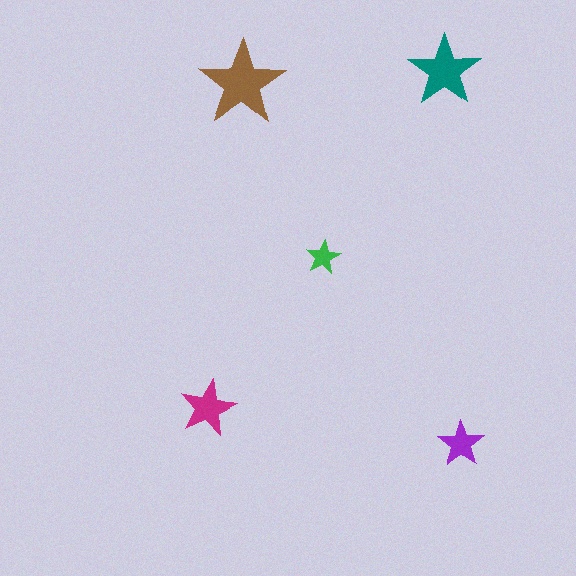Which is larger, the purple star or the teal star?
The teal one.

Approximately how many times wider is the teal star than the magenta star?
About 1.5 times wider.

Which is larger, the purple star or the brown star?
The brown one.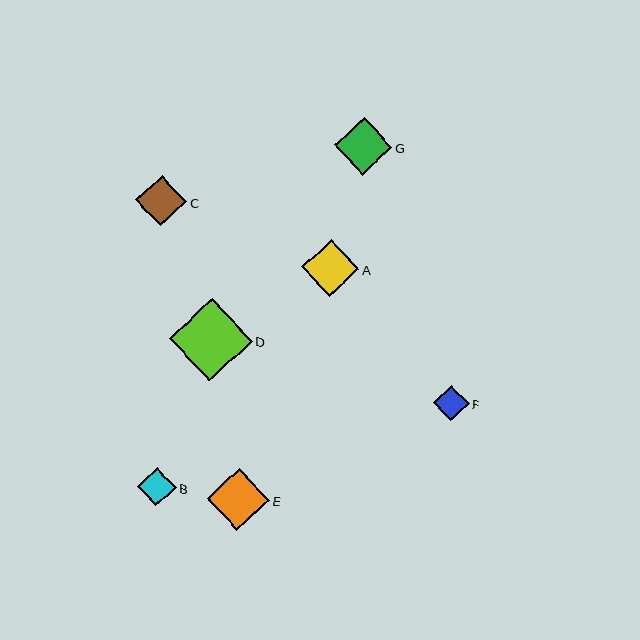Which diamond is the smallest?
Diamond F is the smallest with a size of approximately 36 pixels.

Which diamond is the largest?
Diamond D is the largest with a size of approximately 83 pixels.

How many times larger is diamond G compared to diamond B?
Diamond G is approximately 1.5 times the size of diamond B.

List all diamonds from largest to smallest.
From largest to smallest: D, E, G, A, C, B, F.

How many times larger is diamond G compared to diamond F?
Diamond G is approximately 1.6 times the size of diamond F.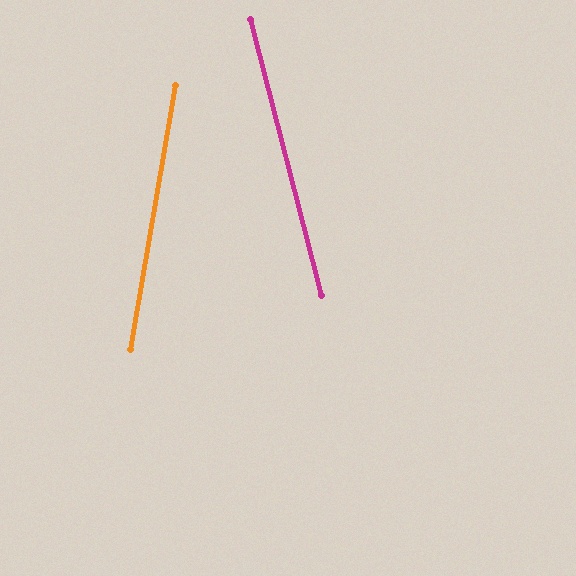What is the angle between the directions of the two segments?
Approximately 24 degrees.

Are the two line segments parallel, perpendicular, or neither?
Neither parallel nor perpendicular — they differ by about 24°.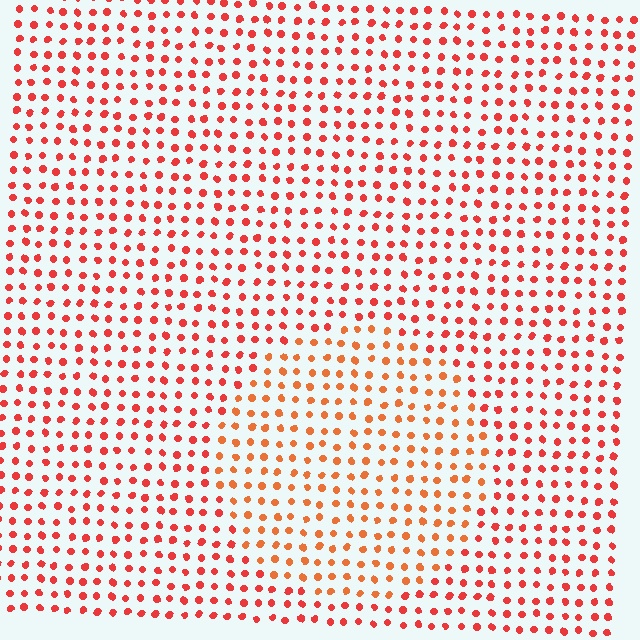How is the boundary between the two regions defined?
The boundary is defined purely by a slight shift in hue (about 21 degrees). Spacing, size, and orientation are identical on both sides.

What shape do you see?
I see a circle.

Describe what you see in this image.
The image is filled with small red elements in a uniform arrangement. A circle-shaped region is visible where the elements are tinted to a slightly different hue, forming a subtle color boundary.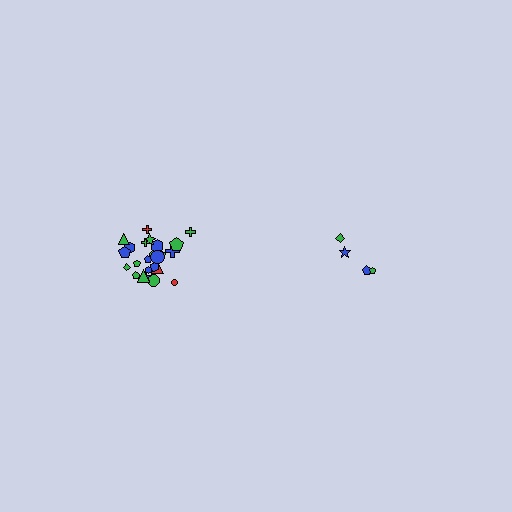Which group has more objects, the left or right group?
The left group.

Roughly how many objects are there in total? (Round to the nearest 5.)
Roughly 30 objects in total.